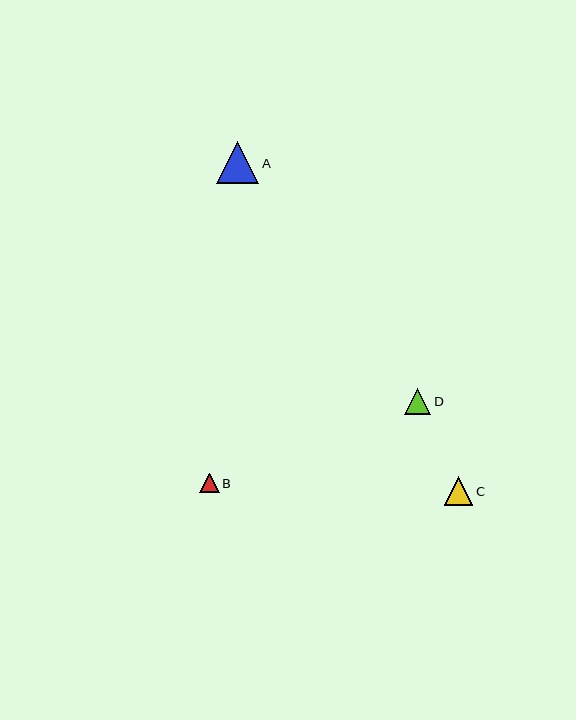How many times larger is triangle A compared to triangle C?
Triangle A is approximately 1.5 times the size of triangle C.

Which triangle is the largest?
Triangle A is the largest with a size of approximately 42 pixels.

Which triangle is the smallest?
Triangle B is the smallest with a size of approximately 20 pixels.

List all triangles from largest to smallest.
From largest to smallest: A, C, D, B.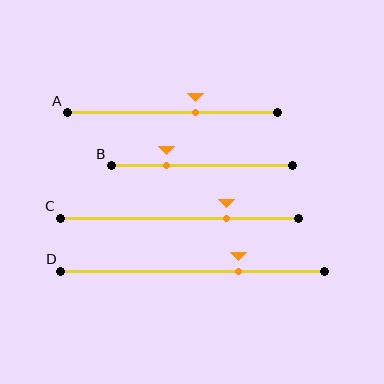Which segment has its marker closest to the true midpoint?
Segment A has its marker closest to the true midpoint.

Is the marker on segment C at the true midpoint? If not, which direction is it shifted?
No, the marker on segment C is shifted to the right by about 20% of the segment length.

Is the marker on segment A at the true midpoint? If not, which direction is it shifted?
No, the marker on segment A is shifted to the right by about 11% of the segment length.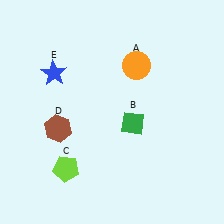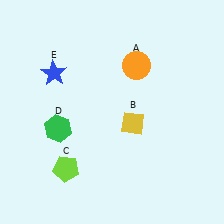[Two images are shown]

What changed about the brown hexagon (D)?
In Image 1, D is brown. In Image 2, it changed to green.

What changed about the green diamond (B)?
In Image 1, B is green. In Image 2, it changed to yellow.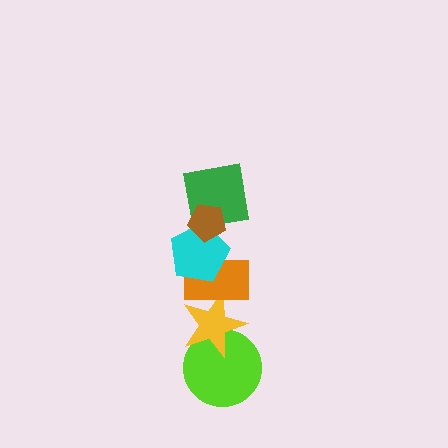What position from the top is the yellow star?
The yellow star is 5th from the top.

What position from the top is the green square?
The green square is 2nd from the top.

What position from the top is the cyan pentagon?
The cyan pentagon is 3rd from the top.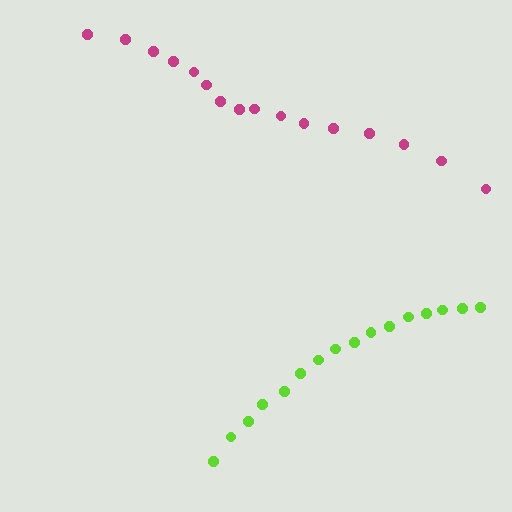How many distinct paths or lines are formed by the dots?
There are 2 distinct paths.